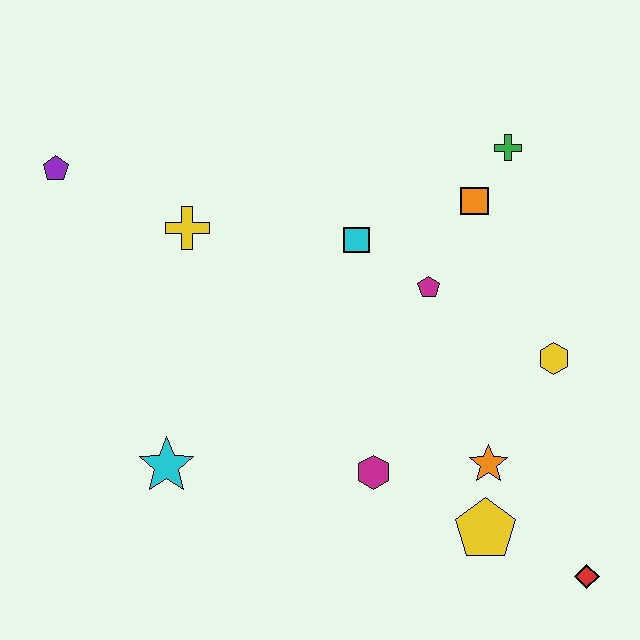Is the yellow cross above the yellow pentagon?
Yes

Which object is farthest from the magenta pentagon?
The purple pentagon is farthest from the magenta pentagon.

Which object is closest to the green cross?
The orange square is closest to the green cross.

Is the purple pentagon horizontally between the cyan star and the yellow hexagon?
No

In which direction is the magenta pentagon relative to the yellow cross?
The magenta pentagon is to the right of the yellow cross.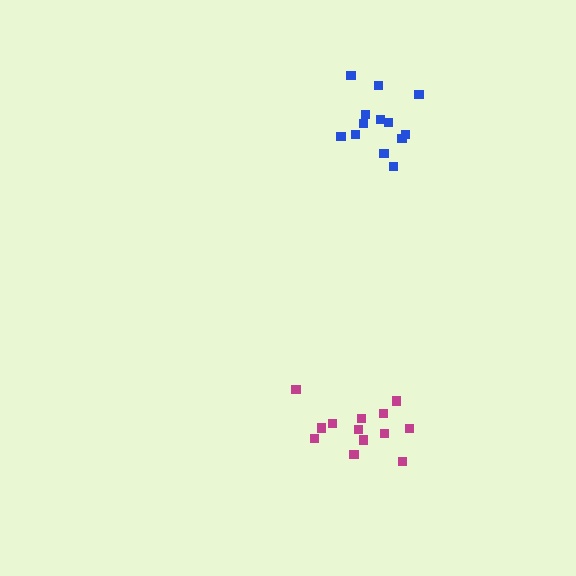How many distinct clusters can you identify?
There are 2 distinct clusters.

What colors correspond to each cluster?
The clusters are colored: magenta, blue.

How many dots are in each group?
Group 1: 13 dots, Group 2: 13 dots (26 total).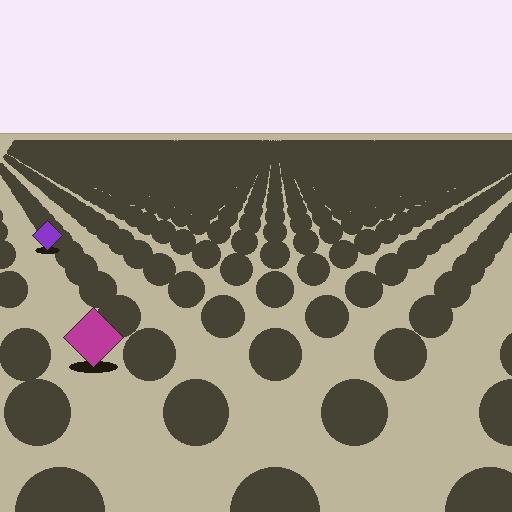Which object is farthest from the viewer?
The purple diamond is farthest from the viewer. It appears smaller and the ground texture around it is denser.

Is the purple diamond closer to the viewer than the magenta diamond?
No. The magenta diamond is closer — you can tell from the texture gradient: the ground texture is coarser near it.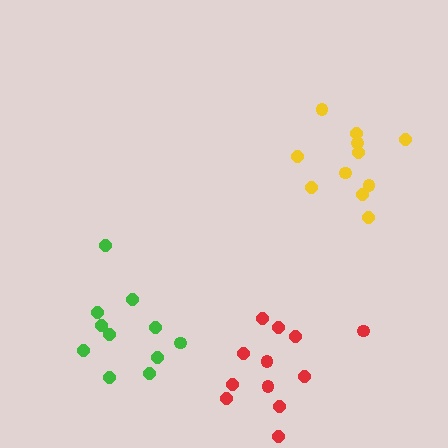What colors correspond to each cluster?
The clusters are colored: green, red, yellow.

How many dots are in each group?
Group 1: 11 dots, Group 2: 12 dots, Group 3: 11 dots (34 total).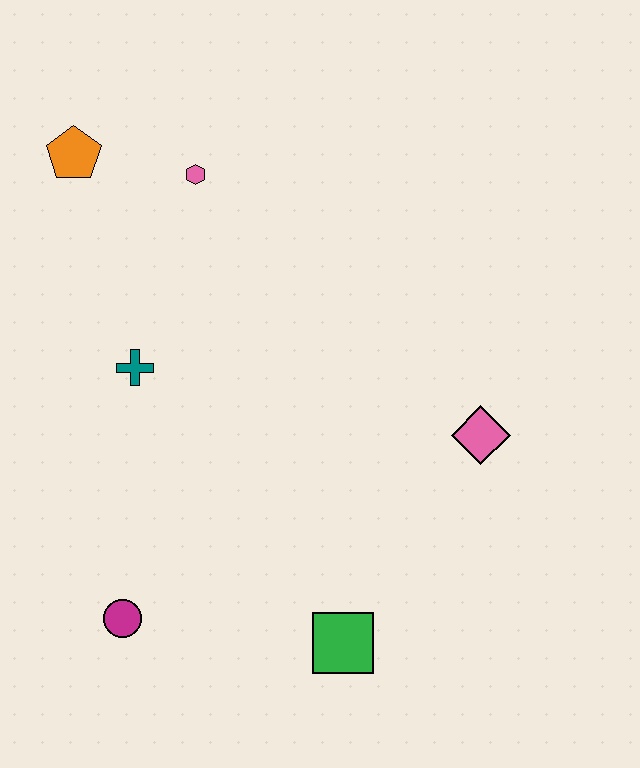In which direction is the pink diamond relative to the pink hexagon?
The pink diamond is to the right of the pink hexagon.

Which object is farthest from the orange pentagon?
The green square is farthest from the orange pentagon.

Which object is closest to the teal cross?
The pink hexagon is closest to the teal cross.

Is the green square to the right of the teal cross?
Yes